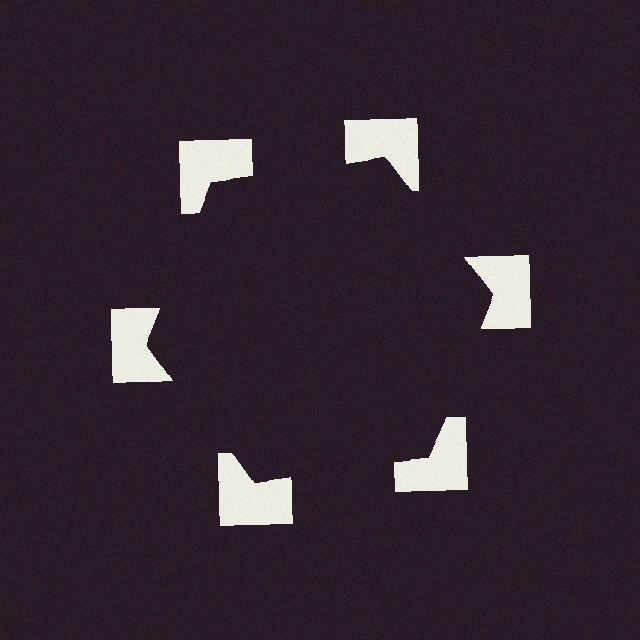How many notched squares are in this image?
There are 6 — one at each vertex of the illusory hexagon.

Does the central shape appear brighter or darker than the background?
It typically appears slightly darker than the background, even though no actual brightness change is drawn.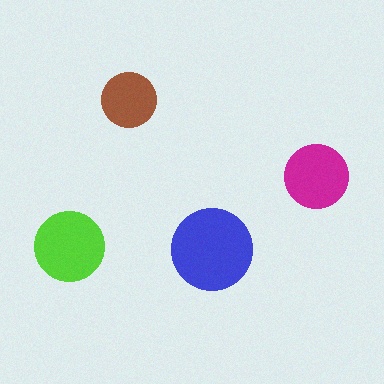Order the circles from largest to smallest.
the blue one, the lime one, the magenta one, the brown one.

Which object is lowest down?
The blue circle is bottommost.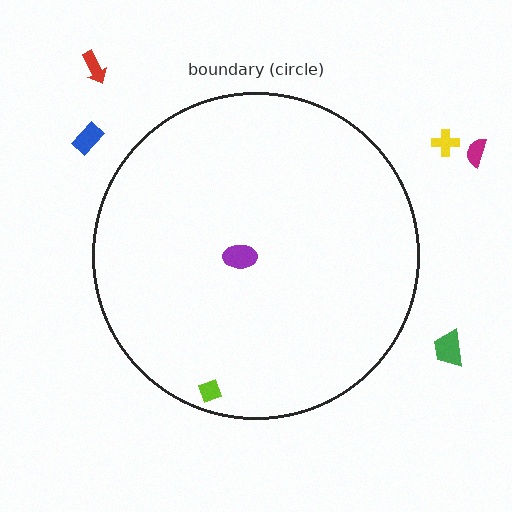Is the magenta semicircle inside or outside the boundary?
Outside.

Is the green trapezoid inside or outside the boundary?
Outside.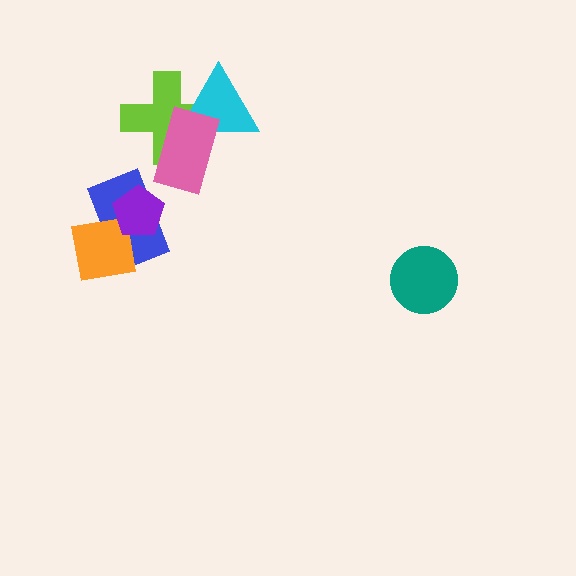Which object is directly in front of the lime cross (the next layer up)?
The cyan triangle is directly in front of the lime cross.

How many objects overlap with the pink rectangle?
2 objects overlap with the pink rectangle.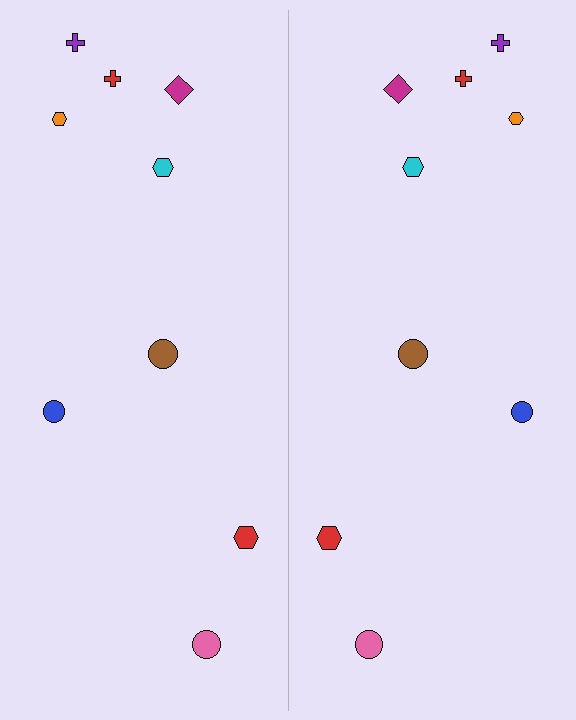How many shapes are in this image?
There are 18 shapes in this image.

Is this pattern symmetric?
Yes, this pattern has bilateral (reflection) symmetry.